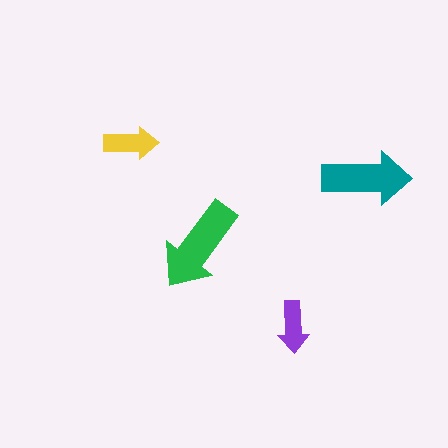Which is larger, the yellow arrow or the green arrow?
The green one.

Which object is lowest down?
The purple arrow is bottommost.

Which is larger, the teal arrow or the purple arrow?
The teal one.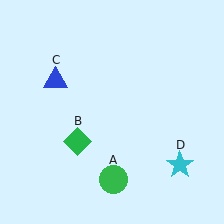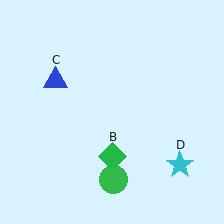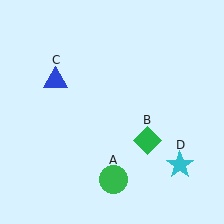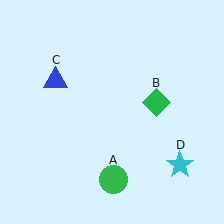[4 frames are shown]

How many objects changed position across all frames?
1 object changed position: green diamond (object B).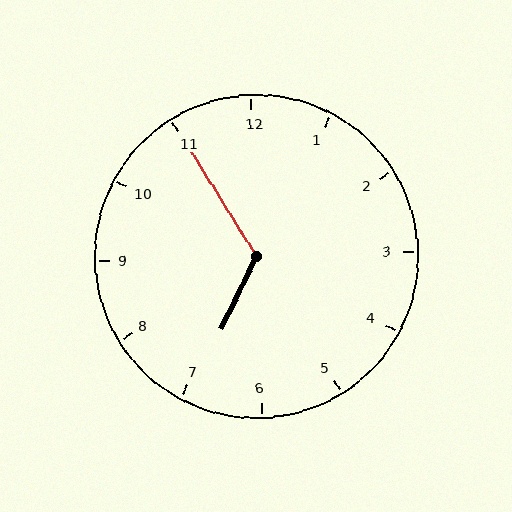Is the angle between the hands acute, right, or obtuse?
It is obtuse.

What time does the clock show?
6:55.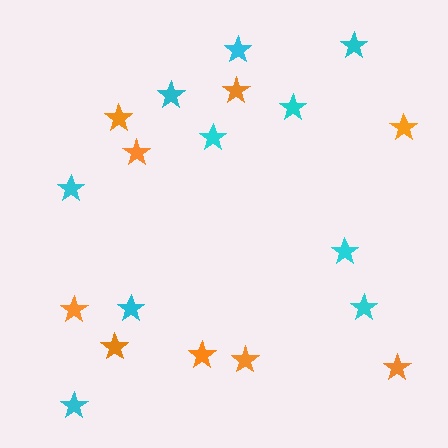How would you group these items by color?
There are 2 groups: one group of orange stars (9) and one group of cyan stars (10).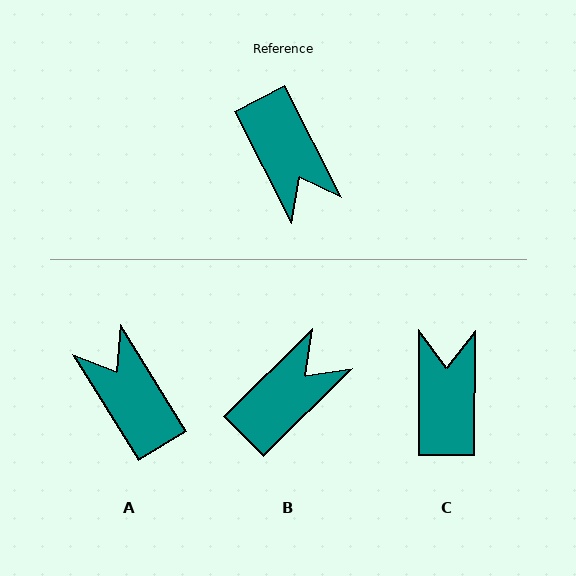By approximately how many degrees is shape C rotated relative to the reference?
Approximately 153 degrees counter-clockwise.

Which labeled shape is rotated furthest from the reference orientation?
A, about 176 degrees away.